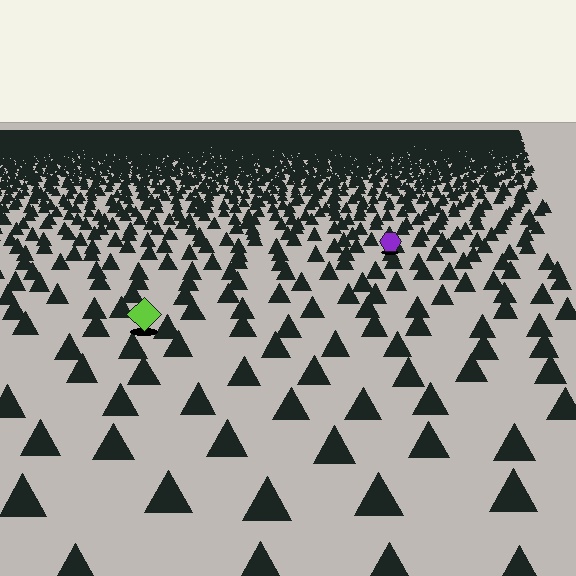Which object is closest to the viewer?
The lime diamond is closest. The texture marks near it are larger and more spread out.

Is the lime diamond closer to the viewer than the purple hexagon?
Yes. The lime diamond is closer — you can tell from the texture gradient: the ground texture is coarser near it.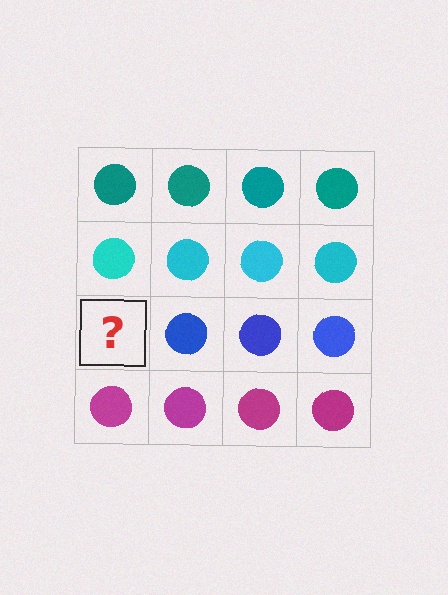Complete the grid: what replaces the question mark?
The question mark should be replaced with a blue circle.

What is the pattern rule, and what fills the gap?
The rule is that each row has a consistent color. The gap should be filled with a blue circle.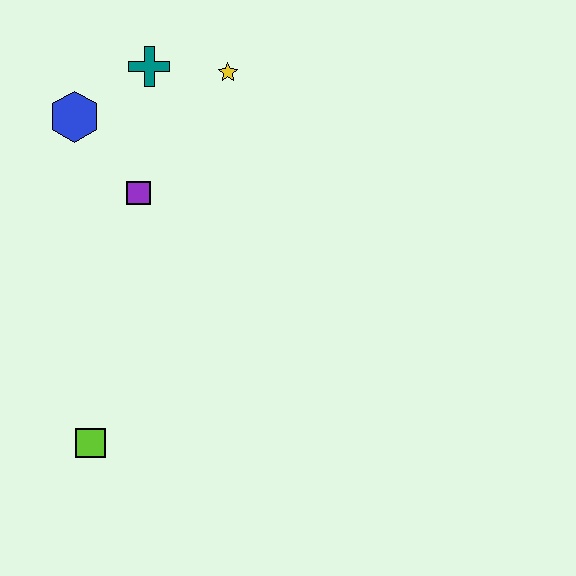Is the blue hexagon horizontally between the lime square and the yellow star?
No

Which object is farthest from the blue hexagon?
The lime square is farthest from the blue hexagon.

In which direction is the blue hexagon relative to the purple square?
The blue hexagon is above the purple square.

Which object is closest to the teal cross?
The yellow star is closest to the teal cross.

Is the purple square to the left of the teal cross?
Yes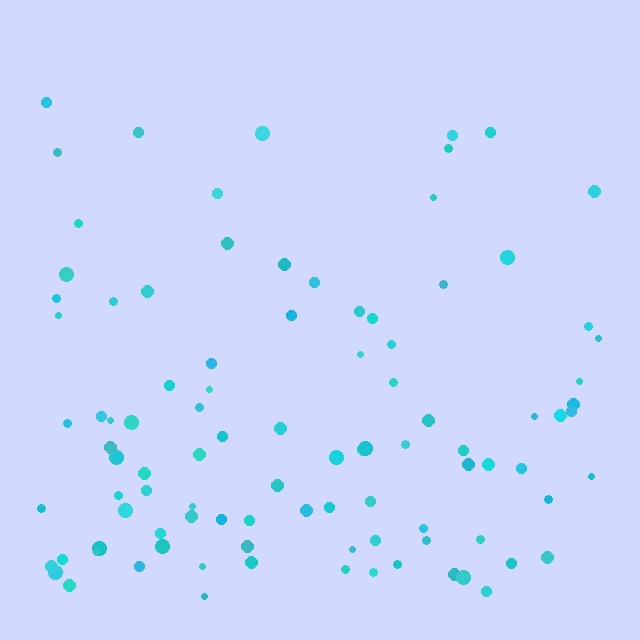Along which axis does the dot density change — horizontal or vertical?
Vertical.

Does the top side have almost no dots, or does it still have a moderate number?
Still a moderate number, just noticeably fewer than the bottom.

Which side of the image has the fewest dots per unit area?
The top.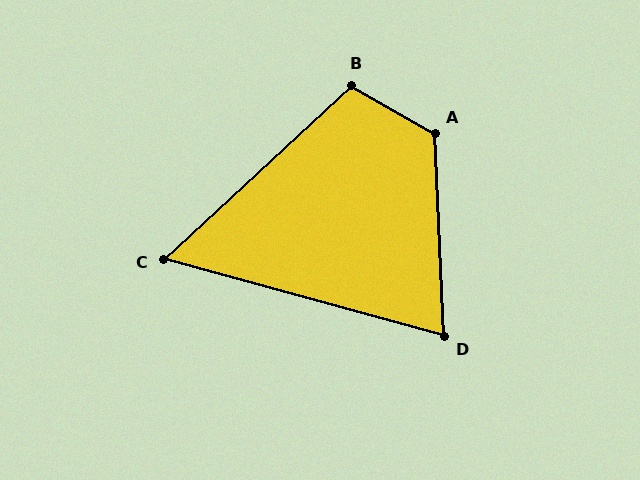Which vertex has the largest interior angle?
A, at approximately 122 degrees.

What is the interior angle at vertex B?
Approximately 108 degrees (obtuse).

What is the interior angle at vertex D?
Approximately 72 degrees (acute).